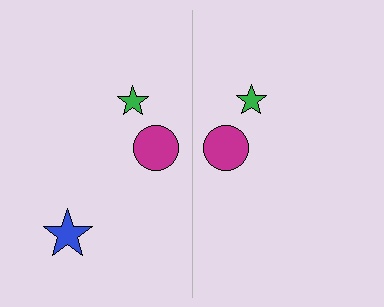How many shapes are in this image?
There are 5 shapes in this image.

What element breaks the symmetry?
A blue star is missing from the right side.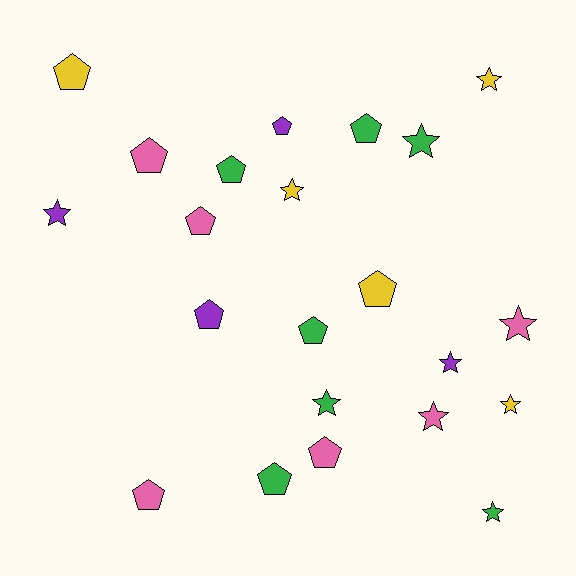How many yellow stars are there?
There are 3 yellow stars.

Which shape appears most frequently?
Pentagon, with 12 objects.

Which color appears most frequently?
Green, with 7 objects.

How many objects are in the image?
There are 22 objects.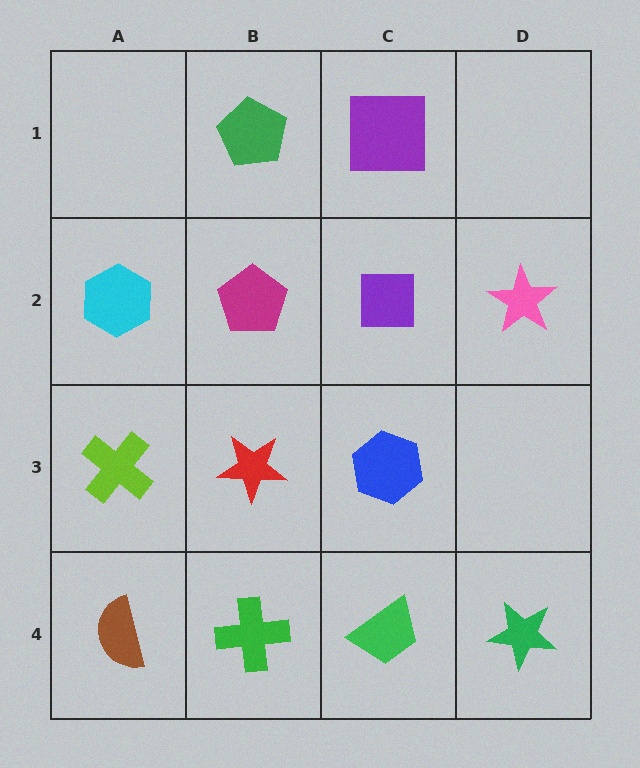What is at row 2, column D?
A pink star.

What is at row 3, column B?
A red star.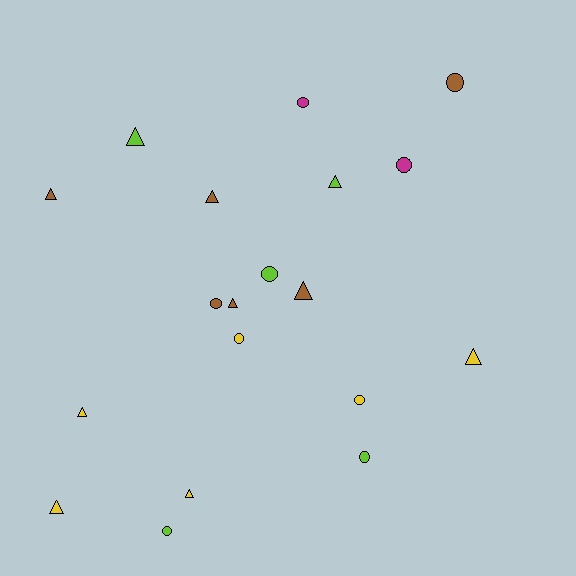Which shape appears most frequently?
Triangle, with 10 objects.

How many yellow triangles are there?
There are 4 yellow triangles.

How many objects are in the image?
There are 19 objects.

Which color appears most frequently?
Yellow, with 6 objects.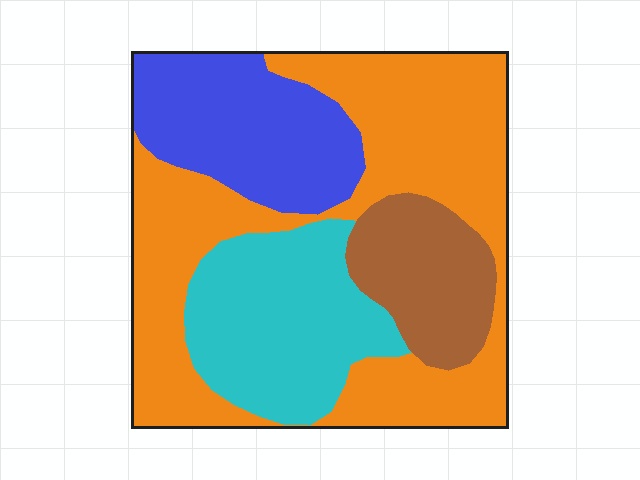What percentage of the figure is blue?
Blue covers roughly 20% of the figure.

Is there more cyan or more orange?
Orange.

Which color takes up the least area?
Brown, at roughly 15%.